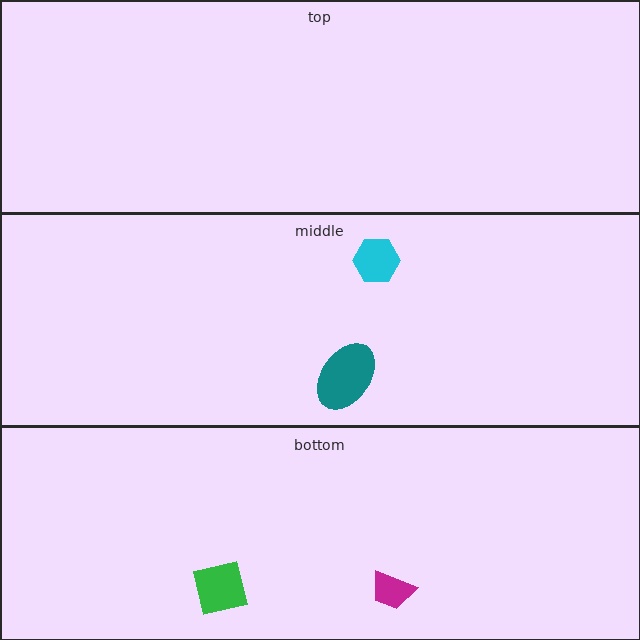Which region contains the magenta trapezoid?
The bottom region.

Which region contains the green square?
The bottom region.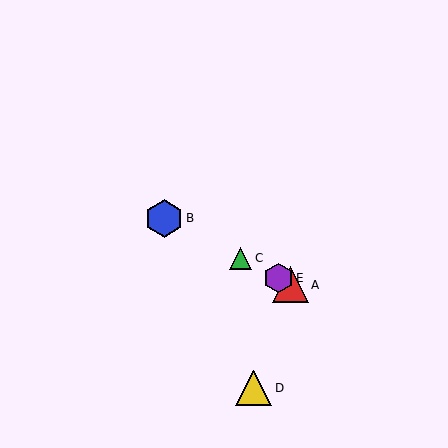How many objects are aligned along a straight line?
4 objects (A, B, C, E) are aligned along a straight line.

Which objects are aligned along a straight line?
Objects A, B, C, E are aligned along a straight line.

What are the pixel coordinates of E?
Object E is at (278, 278).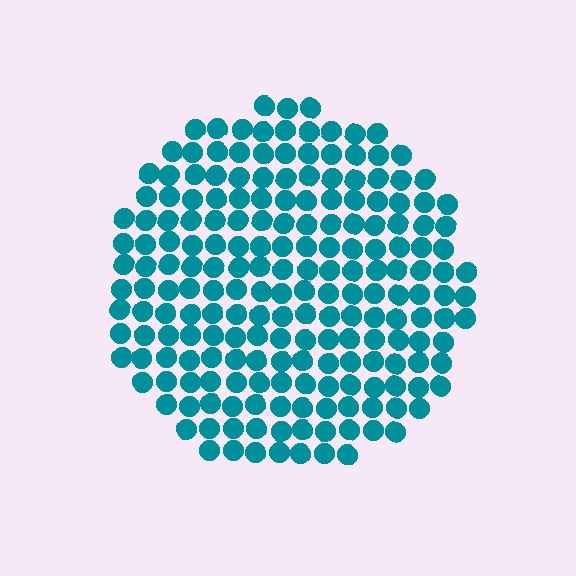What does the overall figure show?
The overall figure shows a circle.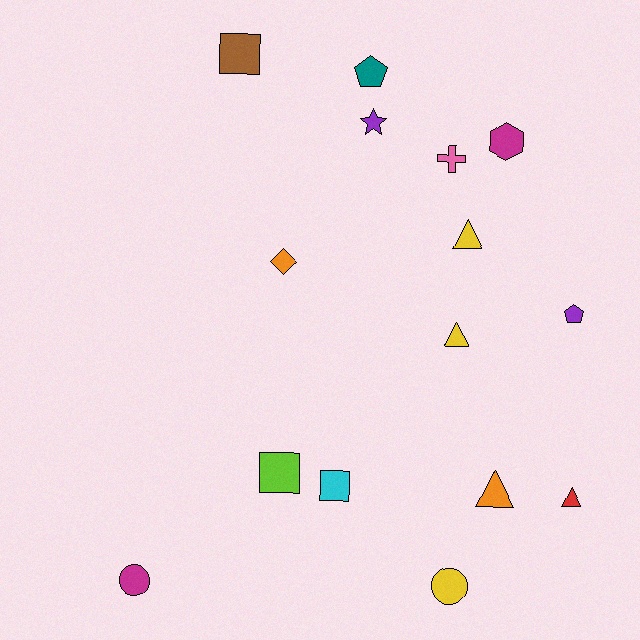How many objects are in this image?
There are 15 objects.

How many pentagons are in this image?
There are 2 pentagons.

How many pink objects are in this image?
There is 1 pink object.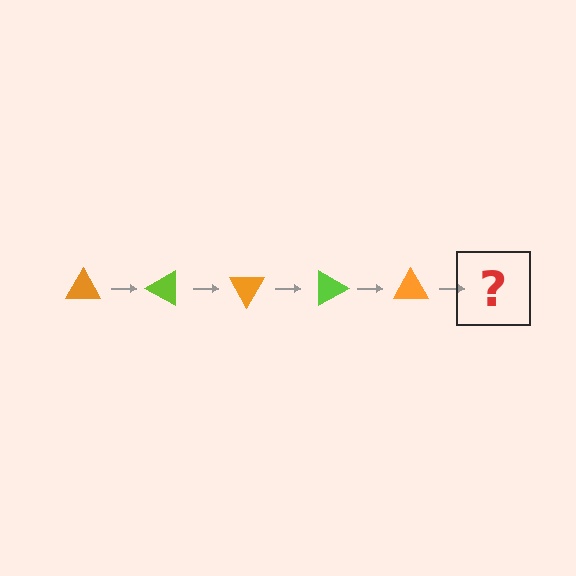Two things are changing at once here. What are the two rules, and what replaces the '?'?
The two rules are that it rotates 30 degrees each step and the color cycles through orange and lime. The '?' should be a lime triangle, rotated 150 degrees from the start.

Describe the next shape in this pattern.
It should be a lime triangle, rotated 150 degrees from the start.